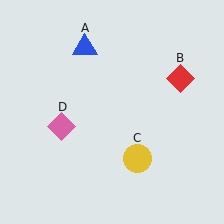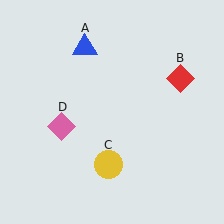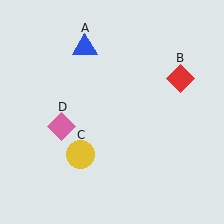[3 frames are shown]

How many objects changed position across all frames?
1 object changed position: yellow circle (object C).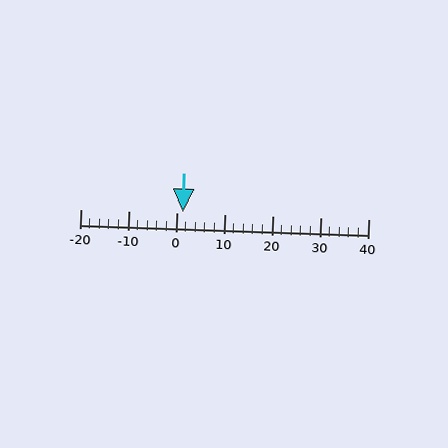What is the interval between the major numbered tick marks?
The major tick marks are spaced 10 units apart.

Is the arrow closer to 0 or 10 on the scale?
The arrow is closer to 0.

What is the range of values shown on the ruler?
The ruler shows values from -20 to 40.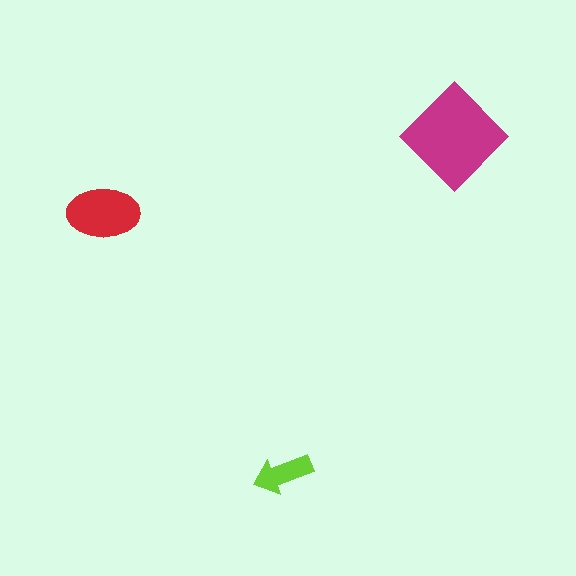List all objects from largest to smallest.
The magenta diamond, the red ellipse, the lime arrow.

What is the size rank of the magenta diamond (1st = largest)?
1st.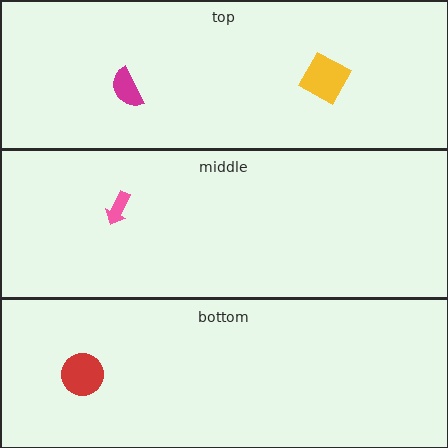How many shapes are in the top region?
2.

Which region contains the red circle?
The bottom region.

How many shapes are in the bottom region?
1.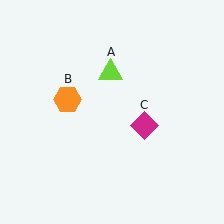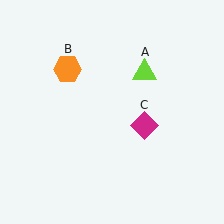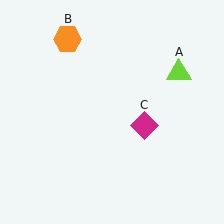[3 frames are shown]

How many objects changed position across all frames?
2 objects changed position: lime triangle (object A), orange hexagon (object B).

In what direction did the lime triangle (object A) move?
The lime triangle (object A) moved right.